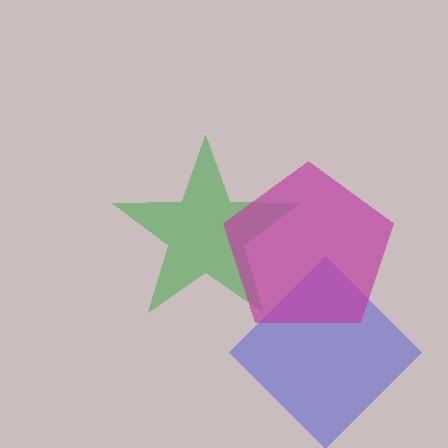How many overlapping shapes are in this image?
There are 3 overlapping shapes in the image.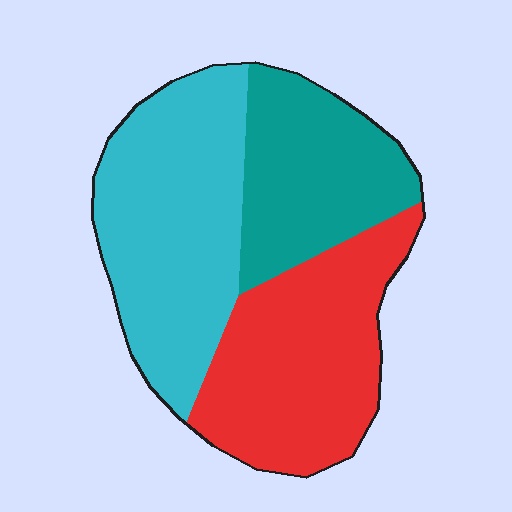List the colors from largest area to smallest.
From largest to smallest: cyan, red, teal.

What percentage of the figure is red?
Red covers around 35% of the figure.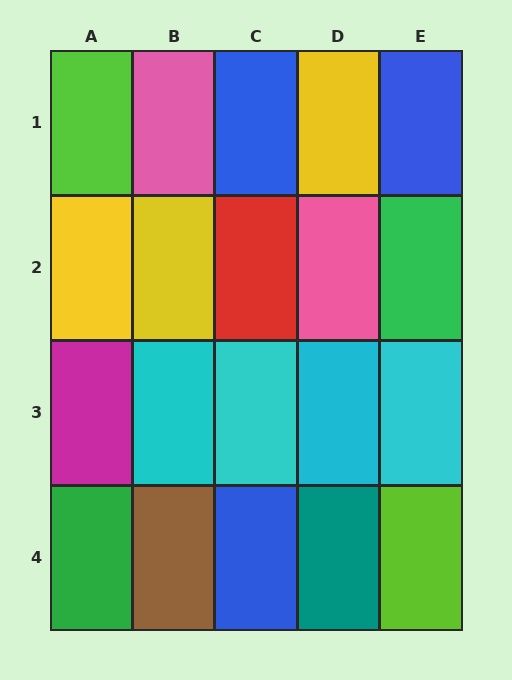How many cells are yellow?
3 cells are yellow.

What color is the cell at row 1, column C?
Blue.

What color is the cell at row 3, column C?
Cyan.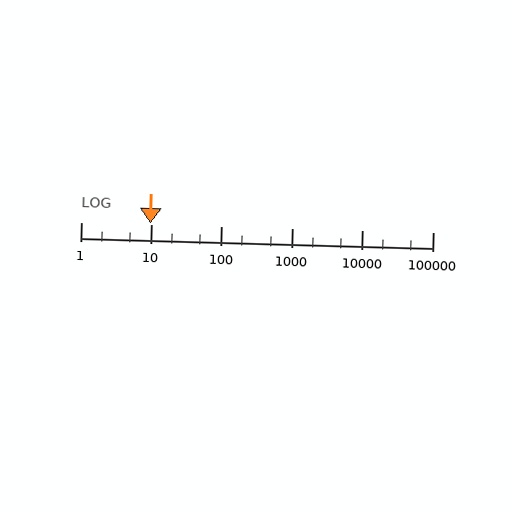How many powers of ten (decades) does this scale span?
The scale spans 5 decades, from 1 to 100000.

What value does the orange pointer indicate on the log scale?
The pointer indicates approximately 9.8.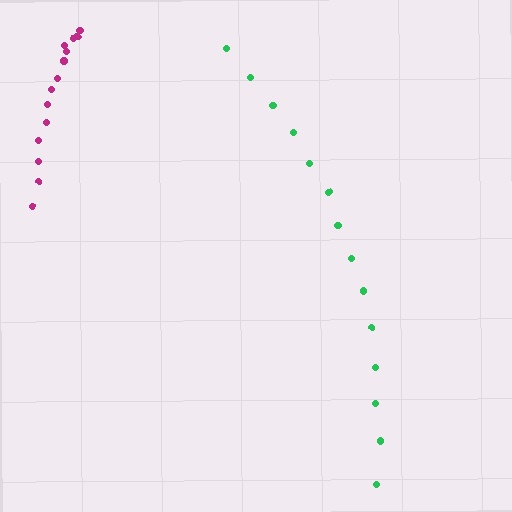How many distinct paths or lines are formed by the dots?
There are 2 distinct paths.